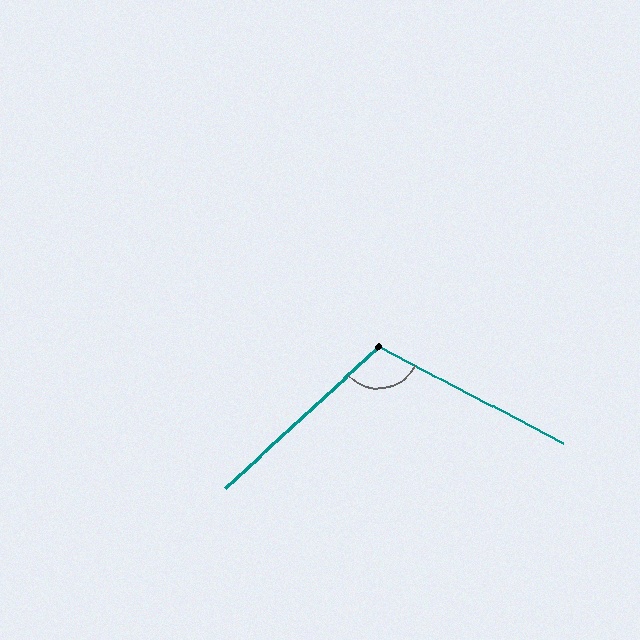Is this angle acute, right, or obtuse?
It is obtuse.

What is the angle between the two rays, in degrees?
Approximately 110 degrees.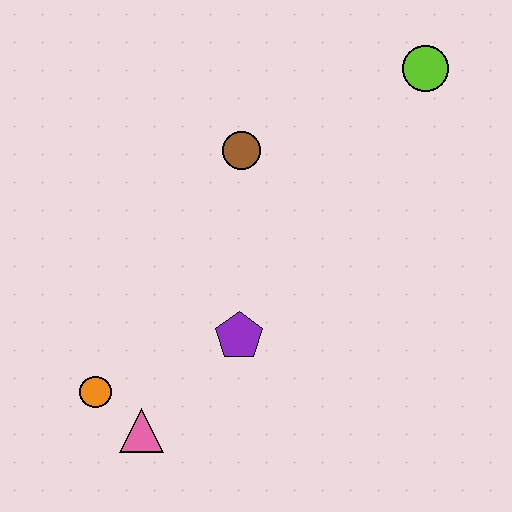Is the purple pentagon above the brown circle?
No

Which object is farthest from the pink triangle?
The lime circle is farthest from the pink triangle.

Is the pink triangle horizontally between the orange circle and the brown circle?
Yes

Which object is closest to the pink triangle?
The orange circle is closest to the pink triangle.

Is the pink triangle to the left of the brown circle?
Yes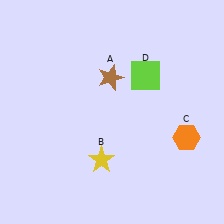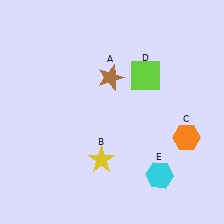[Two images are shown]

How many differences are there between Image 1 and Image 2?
There is 1 difference between the two images.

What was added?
A cyan hexagon (E) was added in Image 2.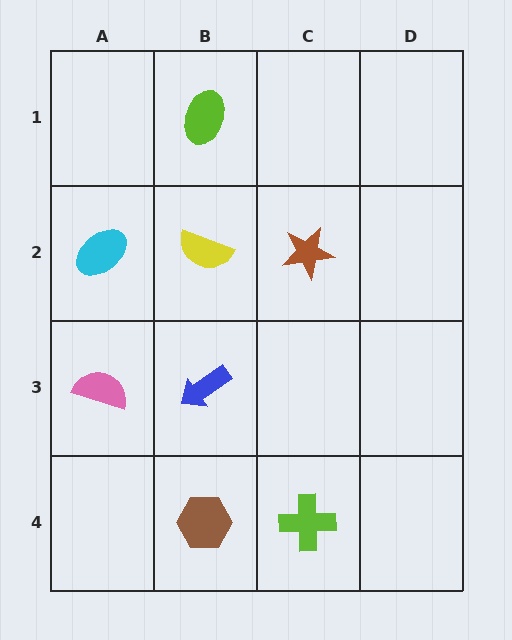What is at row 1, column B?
A lime ellipse.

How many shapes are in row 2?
3 shapes.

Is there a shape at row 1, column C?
No, that cell is empty.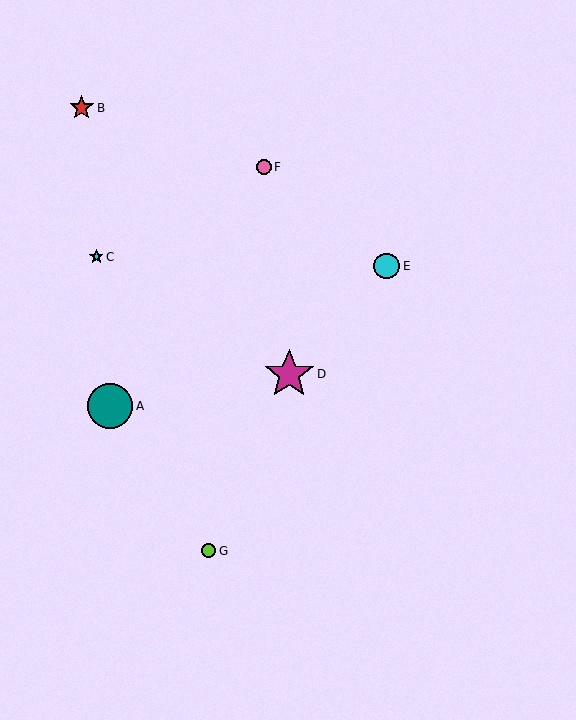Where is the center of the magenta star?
The center of the magenta star is at (289, 374).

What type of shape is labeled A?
Shape A is a teal circle.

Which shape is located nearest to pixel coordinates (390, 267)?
The cyan circle (labeled E) at (387, 266) is nearest to that location.